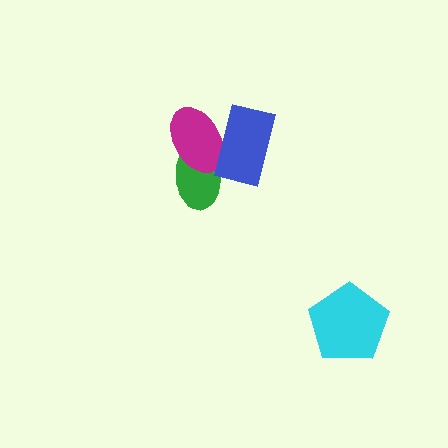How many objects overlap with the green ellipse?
2 objects overlap with the green ellipse.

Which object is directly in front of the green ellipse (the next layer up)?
The magenta ellipse is directly in front of the green ellipse.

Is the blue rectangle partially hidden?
No, no other shape covers it.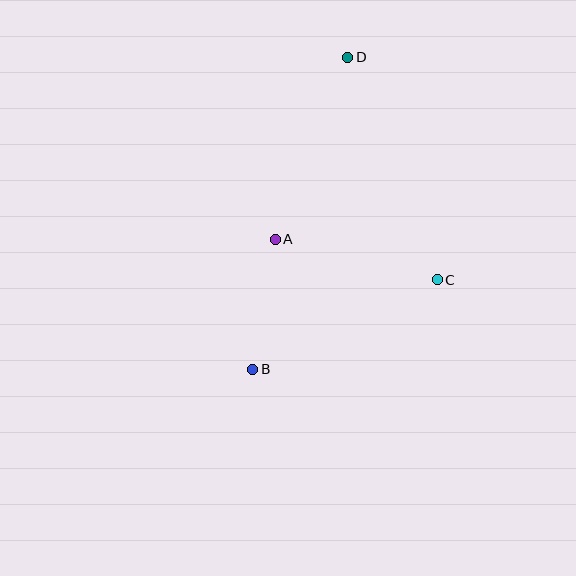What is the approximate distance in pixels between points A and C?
The distance between A and C is approximately 167 pixels.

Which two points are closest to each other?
Points A and B are closest to each other.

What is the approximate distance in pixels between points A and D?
The distance between A and D is approximately 196 pixels.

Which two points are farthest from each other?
Points B and D are farthest from each other.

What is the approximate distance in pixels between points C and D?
The distance between C and D is approximately 240 pixels.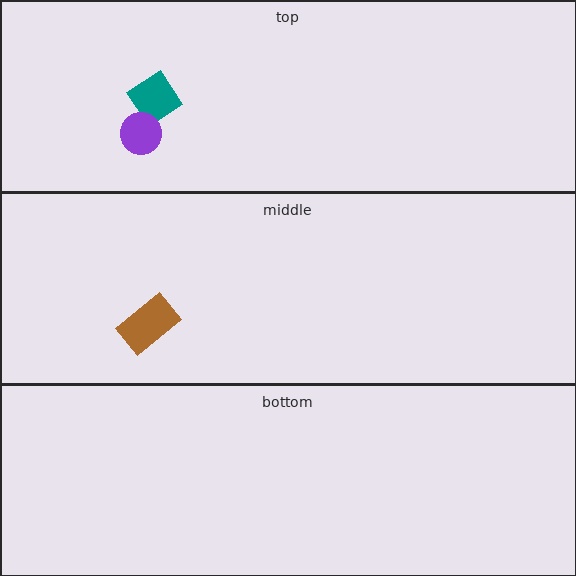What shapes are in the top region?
The teal diamond, the purple circle.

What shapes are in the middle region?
The brown rectangle.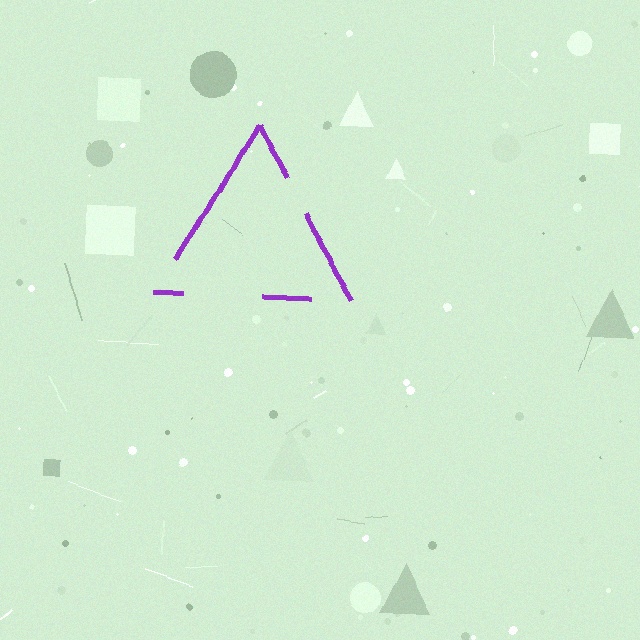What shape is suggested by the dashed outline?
The dashed outline suggests a triangle.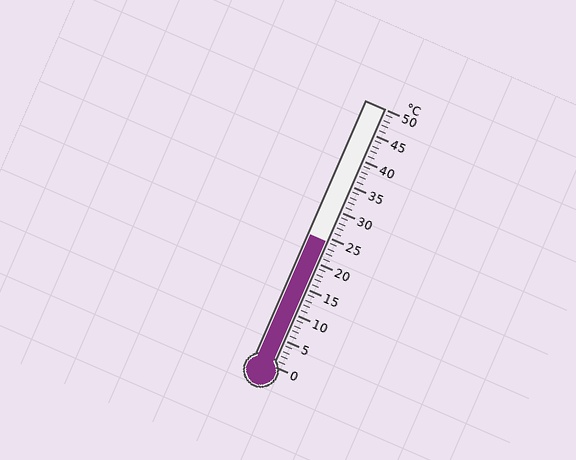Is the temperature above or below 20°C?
The temperature is above 20°C.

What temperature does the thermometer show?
The thermometer shows approximately 24°C.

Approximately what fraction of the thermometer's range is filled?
The thermometer is filled to approximately 50% of its range.